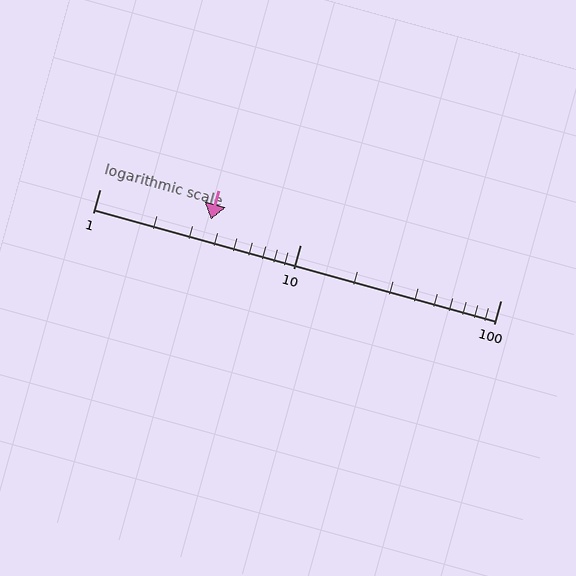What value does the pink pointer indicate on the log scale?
The pointer indicates approximately 3.6.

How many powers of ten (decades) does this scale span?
The scale spans 2 decades, from 1 to 100.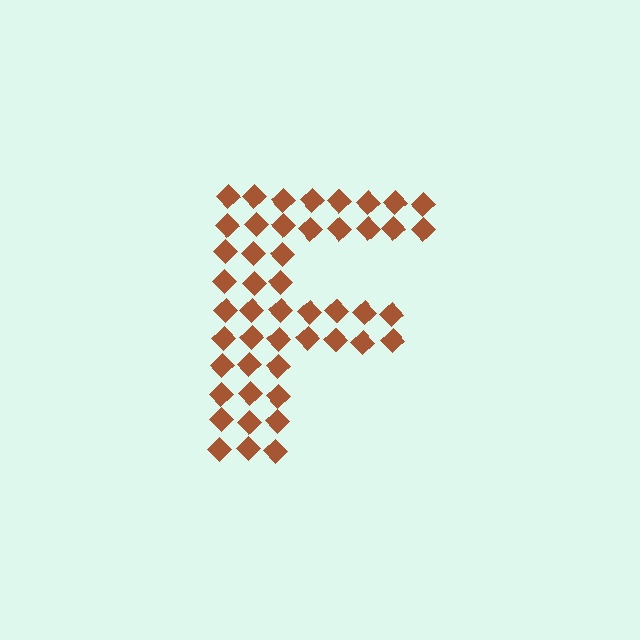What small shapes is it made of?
It is made of small diamonds.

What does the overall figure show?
The overall figure shows the letter F.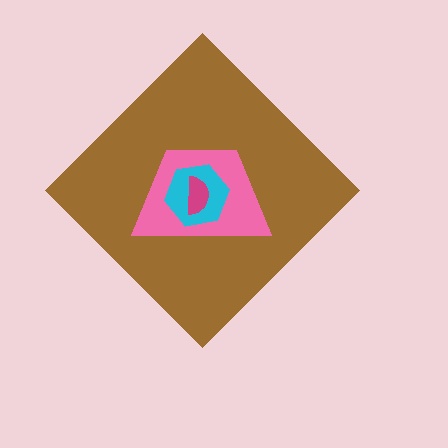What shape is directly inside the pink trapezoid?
The cyan hexagon.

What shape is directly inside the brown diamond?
The pink trapezoid.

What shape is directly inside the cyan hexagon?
The magenta semicircle.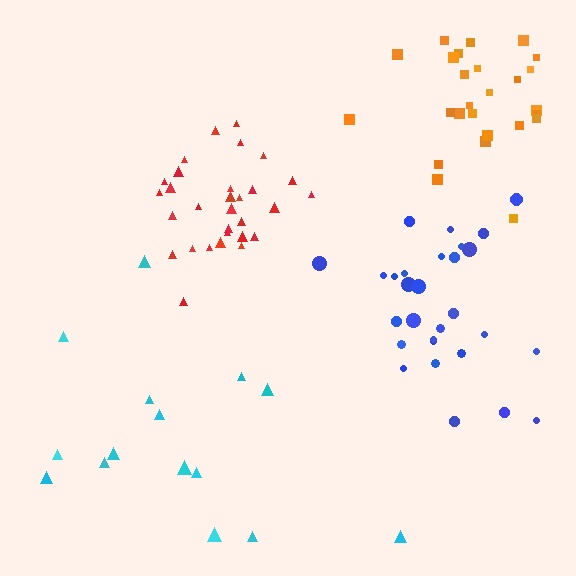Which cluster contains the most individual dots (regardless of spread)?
Red (30).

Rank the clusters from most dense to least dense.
red, blue, orange, cyan.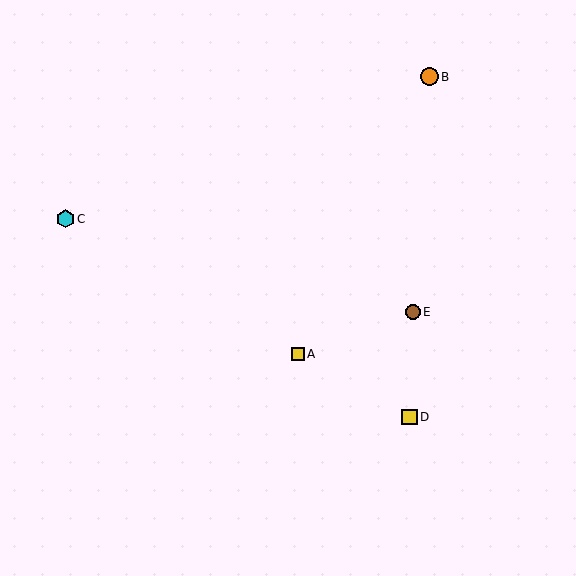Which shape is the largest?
The cyan hexagon (labeled C) is the largest.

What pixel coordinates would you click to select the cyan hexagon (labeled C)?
Click at (65, 219) to select the cyan hexagon C.